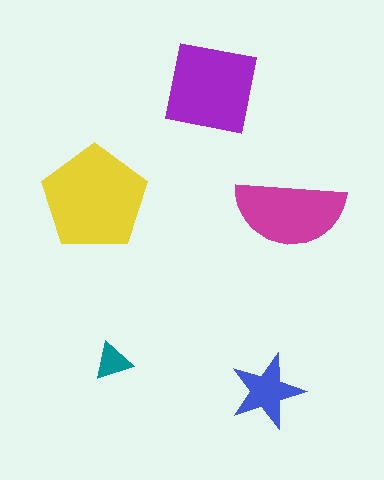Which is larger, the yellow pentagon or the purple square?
The yellow pentagon.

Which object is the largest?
The yellow pentagon.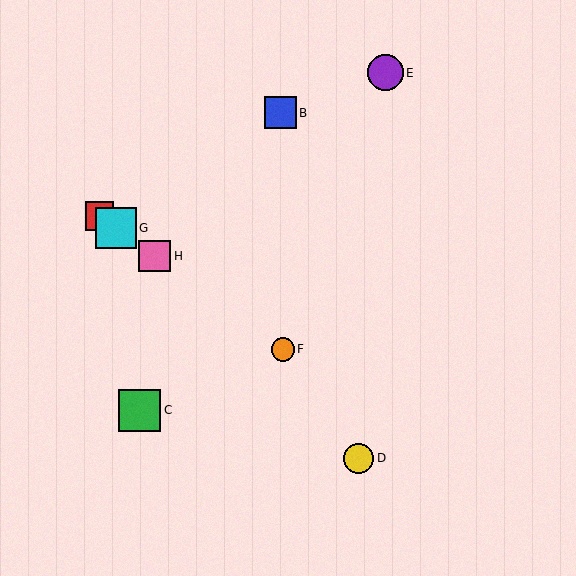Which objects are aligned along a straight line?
Objects A, F, G, H are aligned along a straight line.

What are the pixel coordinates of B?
Object B is at (280, 113).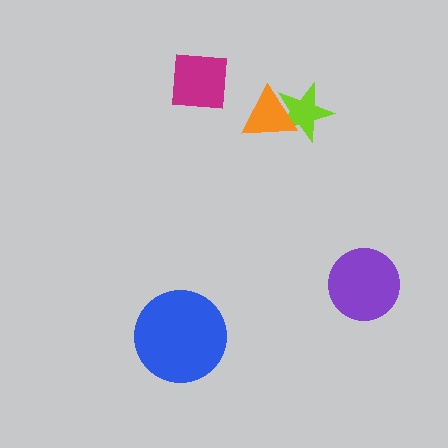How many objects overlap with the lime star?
1 object overlaps with the lime star.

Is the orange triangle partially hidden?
No, no other shape covers it.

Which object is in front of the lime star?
The orange triangle is in front of the lime star.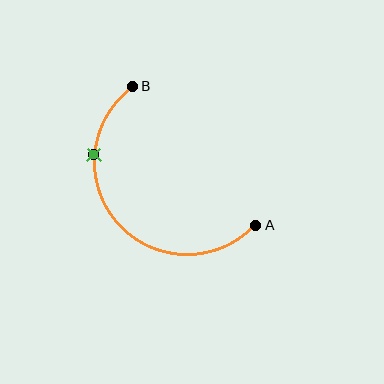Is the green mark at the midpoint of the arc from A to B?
No. The green mark lies on the arc but is closer to endpoint B. The arc midpoint would be at the point on the curve equidistant along the arc from both A and B.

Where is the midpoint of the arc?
The arc midpoint is the point on the curve farthest from the straight line joining A and B. It sits below and to the left of that line.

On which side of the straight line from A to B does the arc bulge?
The arc bulges below and to the left of the straight line connecting A and B.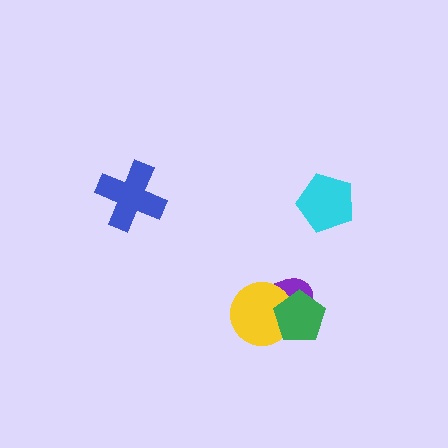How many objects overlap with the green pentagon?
2 objects overlap with the green pentagon.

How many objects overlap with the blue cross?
0 objects overlap with the blue cross.